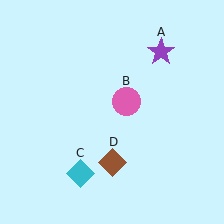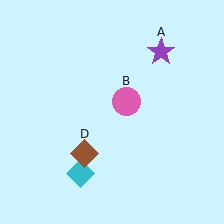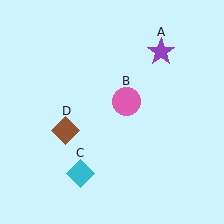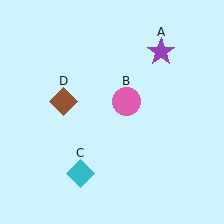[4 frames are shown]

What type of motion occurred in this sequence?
The brown diamond (object D) rotated clockwise around the center of the scene.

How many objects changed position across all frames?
1 object changed position: brown diamond (object D).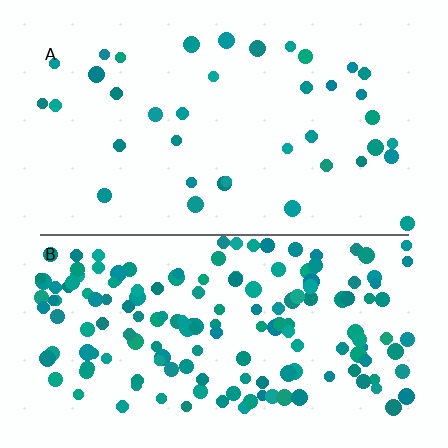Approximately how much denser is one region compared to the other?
Approximately 4.3× — region B over region A.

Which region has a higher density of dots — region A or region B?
B (the bottom).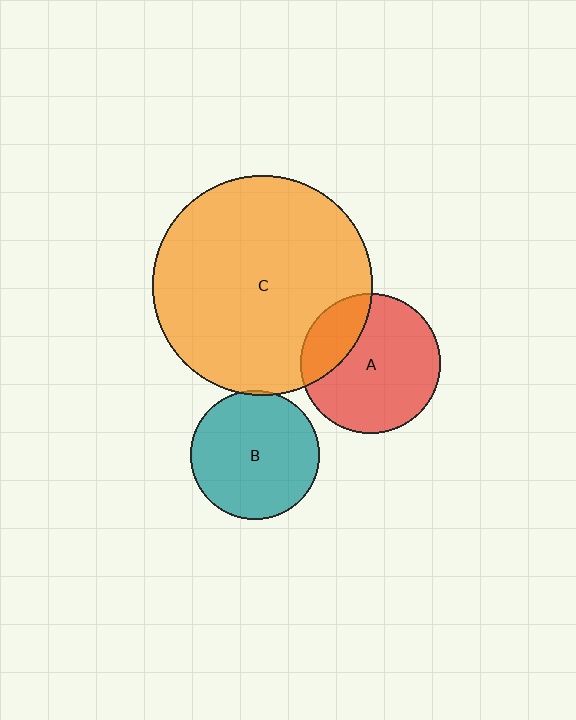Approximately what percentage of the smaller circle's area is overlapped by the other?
Approximately 25%.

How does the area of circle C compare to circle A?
Approximately 2.5 times.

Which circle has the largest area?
Circle C (orange).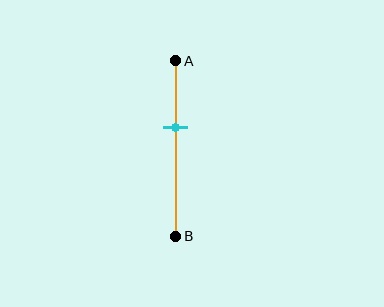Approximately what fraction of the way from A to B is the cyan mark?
The cyan mark is approximately 40% of the way from A to B.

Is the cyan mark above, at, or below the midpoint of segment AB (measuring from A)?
The cyan mark is above the midpoint of segment AB.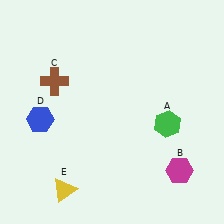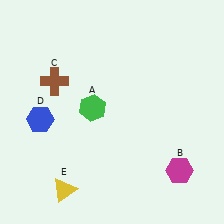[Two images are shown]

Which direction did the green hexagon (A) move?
The green hexagon (A) moved left.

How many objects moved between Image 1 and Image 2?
1 object moved between the two images.